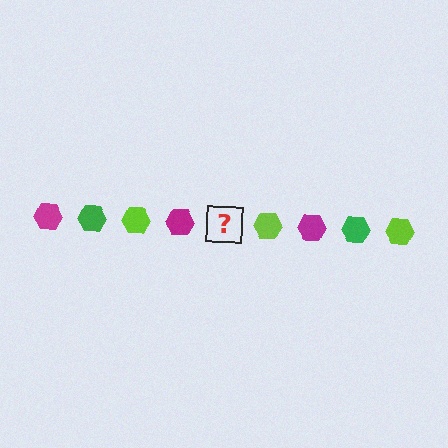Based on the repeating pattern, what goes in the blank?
The blank should be a green hexagon.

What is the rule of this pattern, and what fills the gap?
The rule is that the pattern cycles through magenta, green, lime hexagons. The gap should be filled with a green hexagon.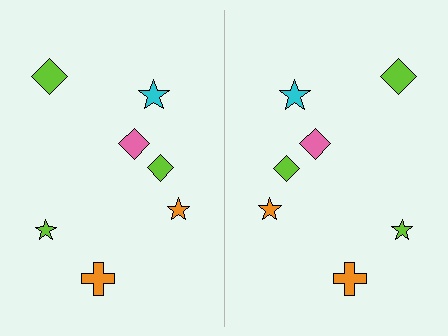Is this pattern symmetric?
Yes, this pattern has bilateral (reflection) symmetry.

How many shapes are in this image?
There are 14 shapes in this image.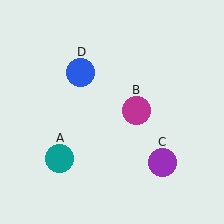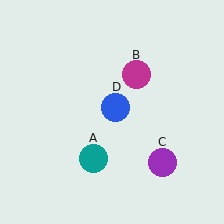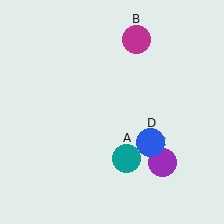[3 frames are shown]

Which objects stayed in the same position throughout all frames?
Purple circle (object C) remained stationary.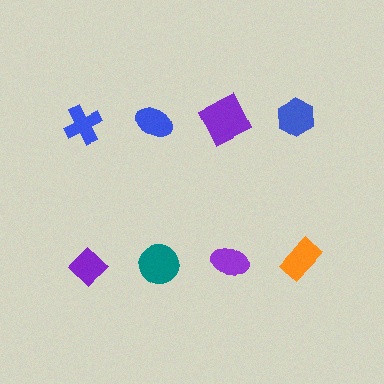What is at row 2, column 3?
A purple ellipse.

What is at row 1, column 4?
A blue hexagon.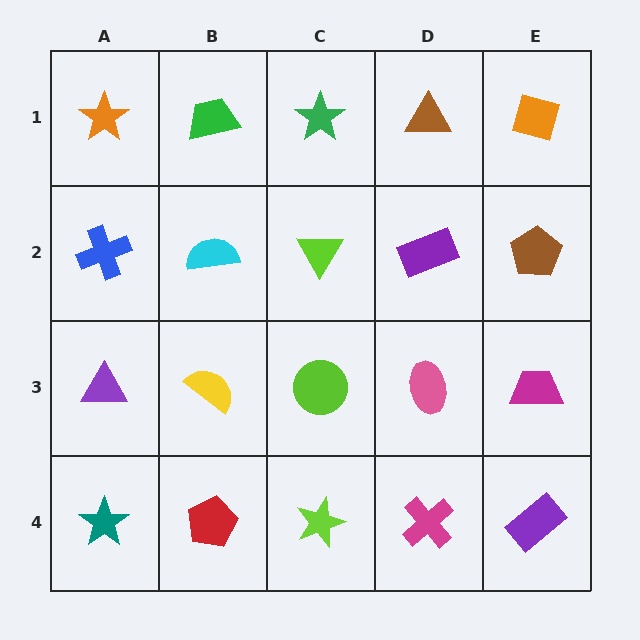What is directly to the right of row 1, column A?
A green trapezoid.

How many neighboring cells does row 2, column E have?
3.